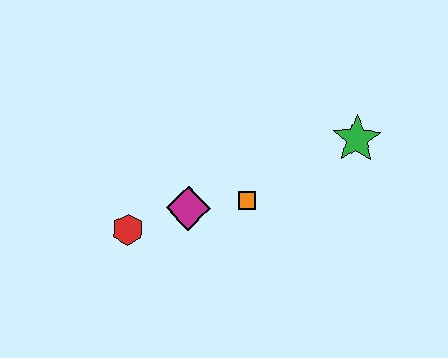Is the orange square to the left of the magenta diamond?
No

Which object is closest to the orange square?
The magenta diamond is closest to the orange square.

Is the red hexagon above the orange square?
No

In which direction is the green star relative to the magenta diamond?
The green star is to the right of the magenta diamond.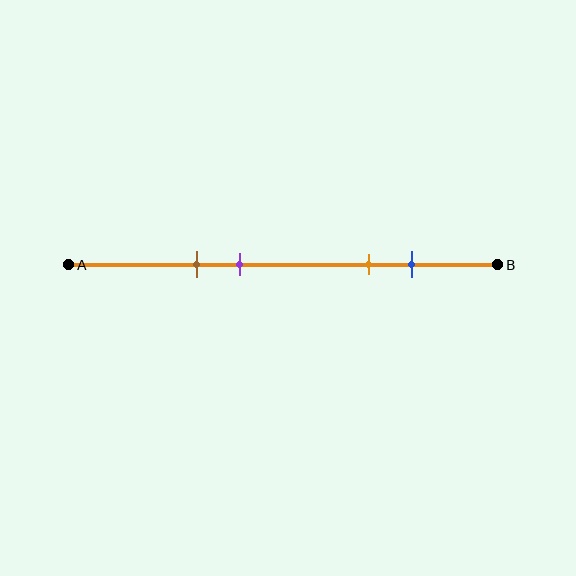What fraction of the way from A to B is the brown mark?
The brown mark is approximately 30% (0.3) of the way from A to B.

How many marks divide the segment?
There are 4 marks dividing the segment.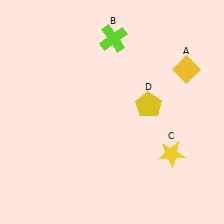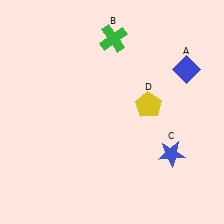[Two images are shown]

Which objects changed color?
A changed from yellow to blue. B changed from lime to green. C changed from yellow to blue.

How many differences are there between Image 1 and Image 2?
There are 3 differences between the two images.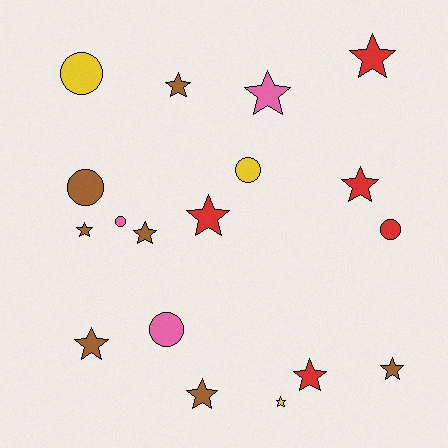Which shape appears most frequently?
Star, with 12 objects.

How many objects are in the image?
There are 18 objects.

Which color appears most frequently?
Brown, with 7 objects.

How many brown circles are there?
There is 1 brown circle.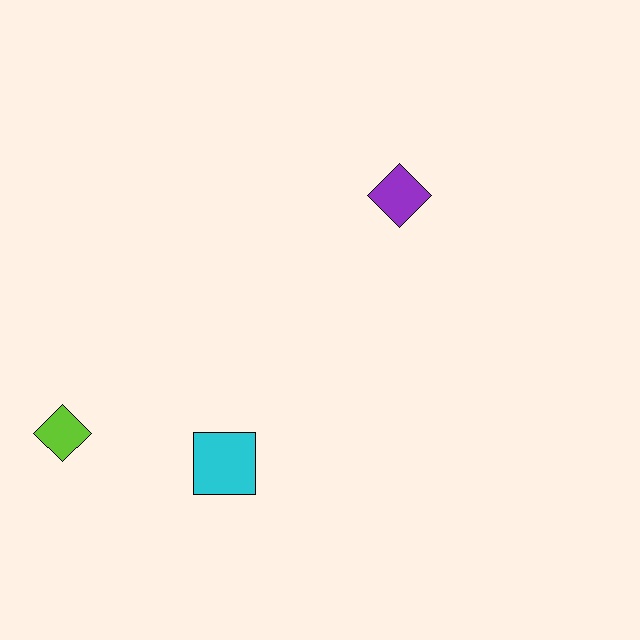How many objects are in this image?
There are 3 objects.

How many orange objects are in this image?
There are no orange objects.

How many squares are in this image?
There is 1 square.